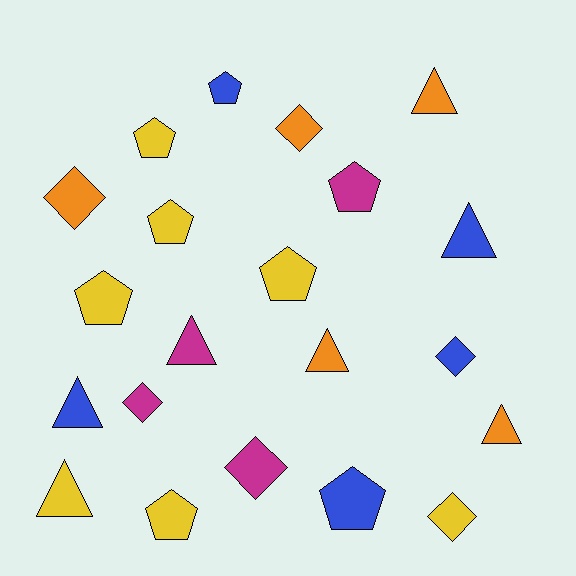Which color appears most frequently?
Yellow, with 7 objects.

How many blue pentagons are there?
There are 2 blue pentagons.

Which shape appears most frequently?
Pentagon, with 8 objects.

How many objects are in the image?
There are 21 objects.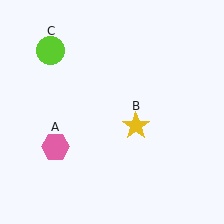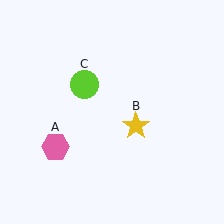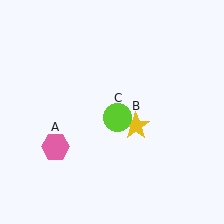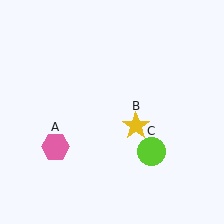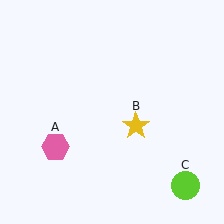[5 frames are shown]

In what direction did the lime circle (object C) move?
The lime circle (object C) moved down and to the right.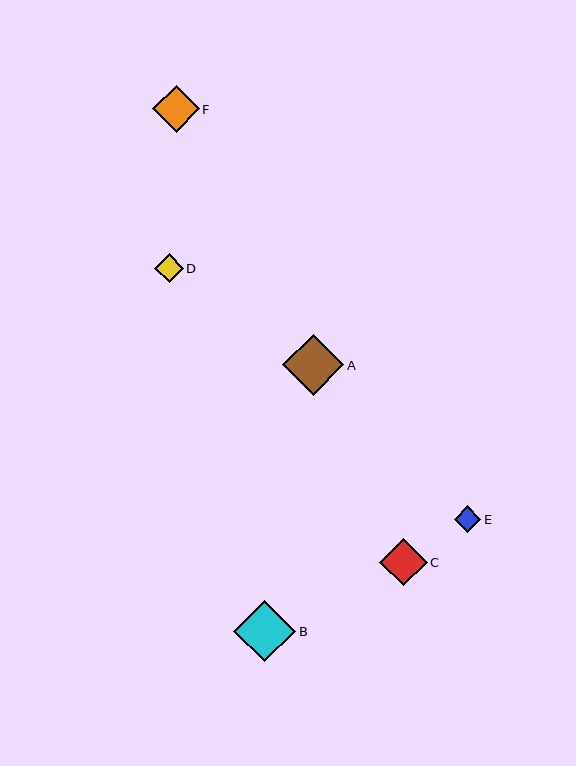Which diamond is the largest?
Diamond B is the largest with a size of approximately 62 pixels.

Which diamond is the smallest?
Diamond E is the smallest with a size of approximately 26 pixels.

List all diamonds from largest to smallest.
From largest to smallest: B, A, C, F, D, E.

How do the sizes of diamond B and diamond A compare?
Diamond B and diamond A are approximately the same size.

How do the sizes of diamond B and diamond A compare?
Diamond B and diamond A are approximately the same size.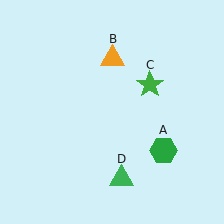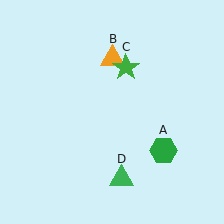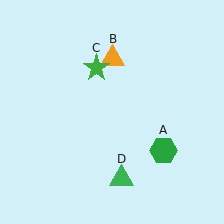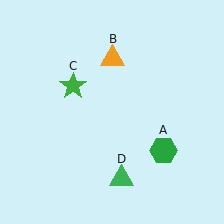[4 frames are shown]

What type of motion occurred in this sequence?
The green star (object C) rotated counterclockwise around the center of the scene.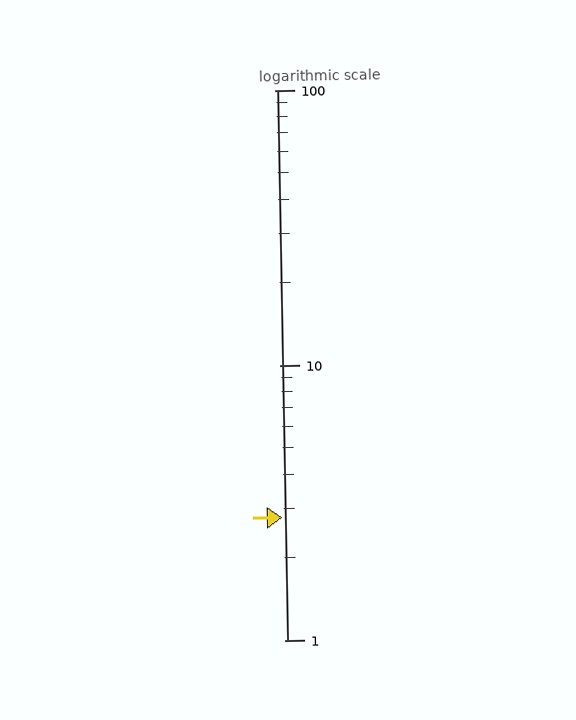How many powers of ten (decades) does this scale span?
The scale spans 2 decades, from 1 to 100.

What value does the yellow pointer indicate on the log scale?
The pointer indicates approximately 2.8.